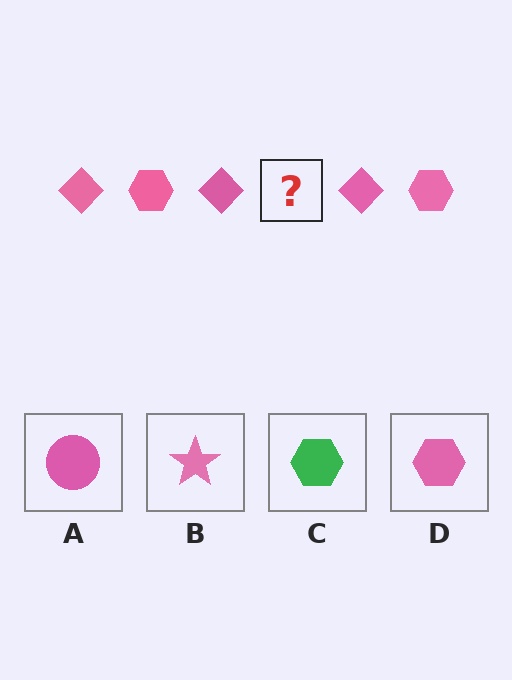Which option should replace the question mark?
Option D.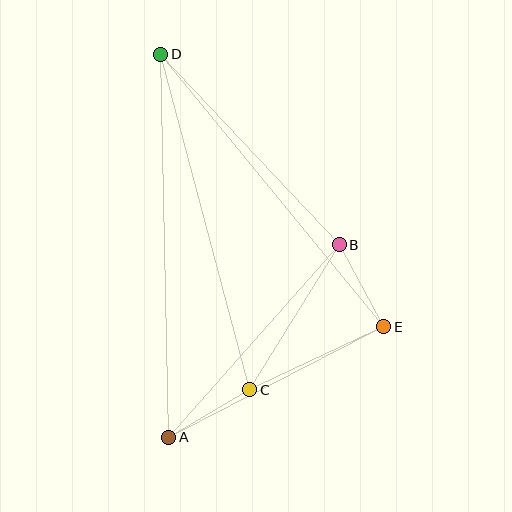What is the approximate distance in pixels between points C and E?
The distance between C and E is approximately 148 pixels.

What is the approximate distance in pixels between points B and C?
The distance between B and C is approximately 170 pixels.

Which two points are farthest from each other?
Points A and D are farthest from each other.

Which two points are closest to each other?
Points B and E are closest to each other.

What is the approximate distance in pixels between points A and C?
The distance between A and C is approximately 94 pixels.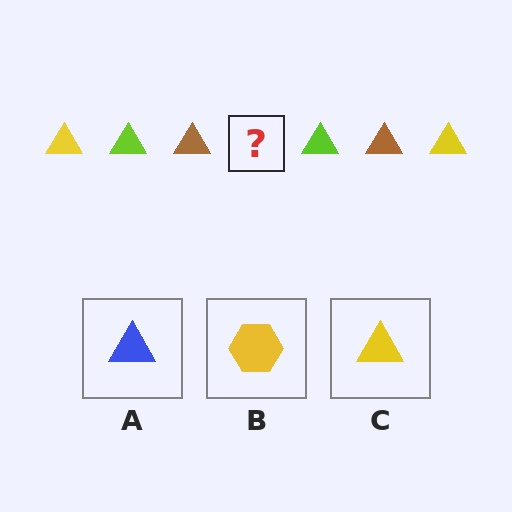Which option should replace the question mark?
Option C.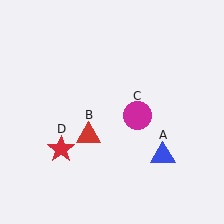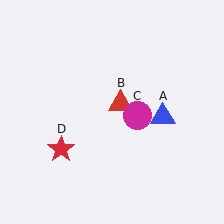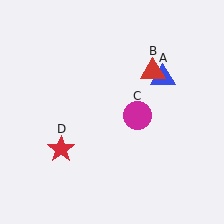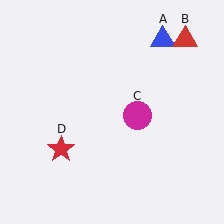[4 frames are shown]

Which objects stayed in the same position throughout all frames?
Magenta circle (object C) and red star (object D) remained stationary.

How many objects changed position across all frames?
2 objects changed position: blue triangle (object A), red triangle (object B).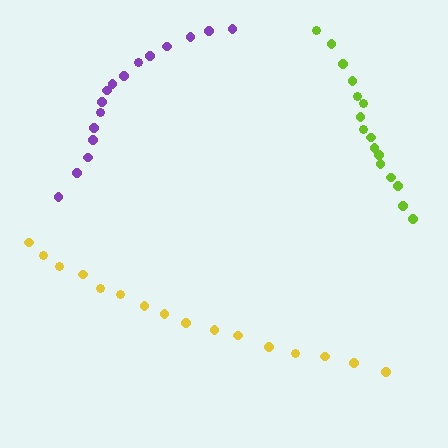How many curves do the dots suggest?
There are 3 distinct paths.